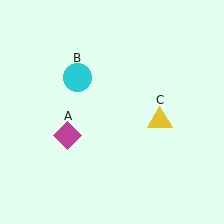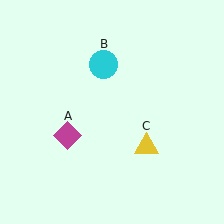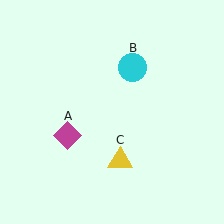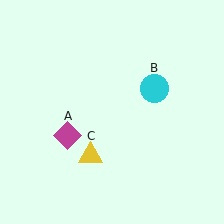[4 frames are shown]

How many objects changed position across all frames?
2 objects changed position: cyan circle (object B), yellow triangle (object C).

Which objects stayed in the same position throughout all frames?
Magenta diamond (object A) remained stationary.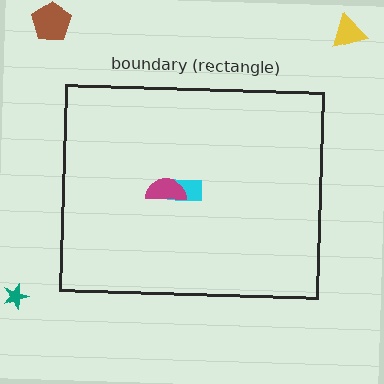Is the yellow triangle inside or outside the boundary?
Outside.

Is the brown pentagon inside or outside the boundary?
Outside.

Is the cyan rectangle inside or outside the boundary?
Inside.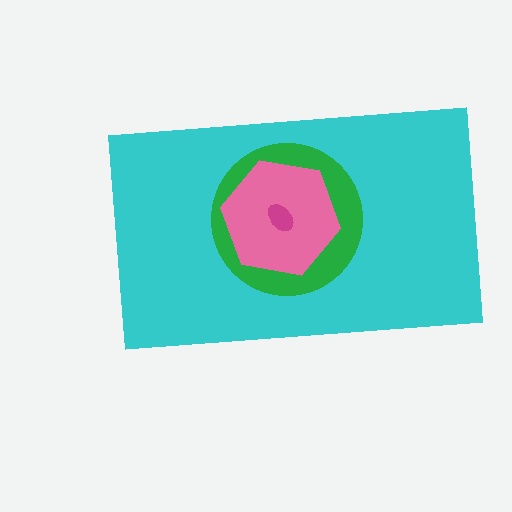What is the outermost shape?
The cyan rectangle.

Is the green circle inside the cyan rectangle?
Yes.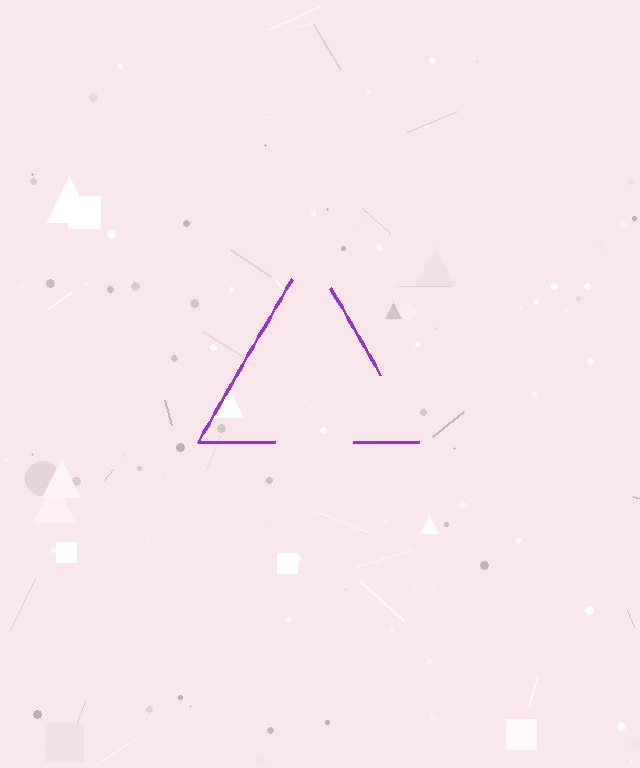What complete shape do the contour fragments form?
The contour fragments form a triangle.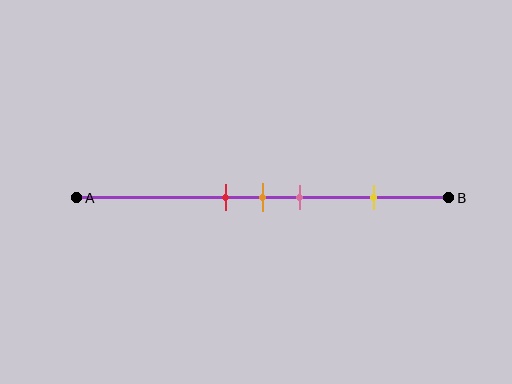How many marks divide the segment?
There are 4 marks dividing the segment.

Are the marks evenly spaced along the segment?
No, the marks are not evenly spaced.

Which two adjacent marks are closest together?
The red and orange marks are the closest adjacent pair.